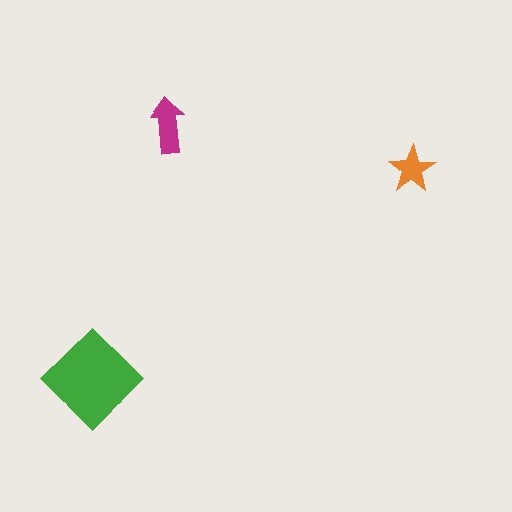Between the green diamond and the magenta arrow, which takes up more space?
The green diamond.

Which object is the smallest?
The orange star.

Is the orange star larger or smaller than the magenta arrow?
Smaller.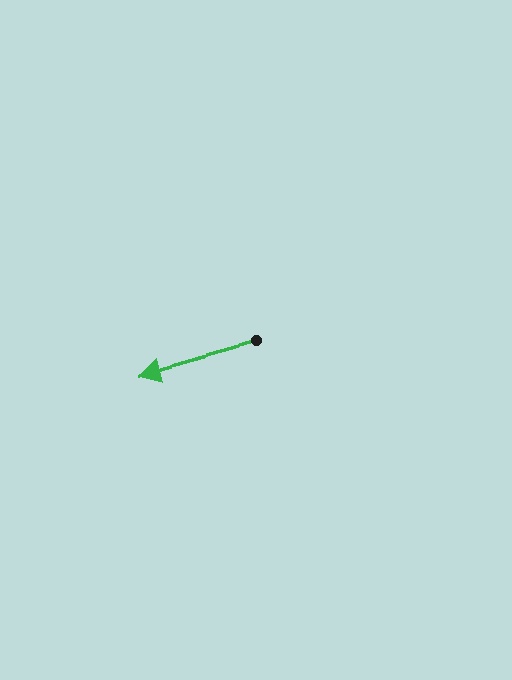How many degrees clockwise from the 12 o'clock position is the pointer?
Approximately 254 degrees.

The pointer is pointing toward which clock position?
Roughly 8 o'clock.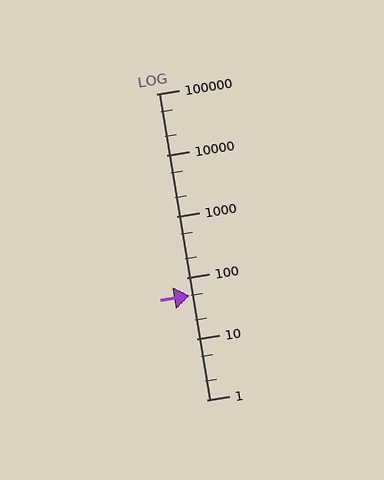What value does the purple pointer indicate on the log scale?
The pointer indicates approximately 51.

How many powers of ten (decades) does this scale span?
The scale spans 5 decades, from 1 to 100000.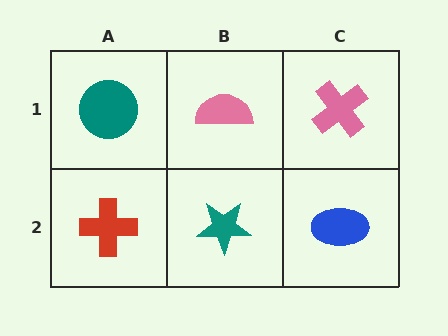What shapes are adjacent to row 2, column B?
A pink semicircle (row 1, column B), a red cross (row 2, column A), a blue ellipse (row 2, column C).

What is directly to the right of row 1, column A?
A pink semicircle.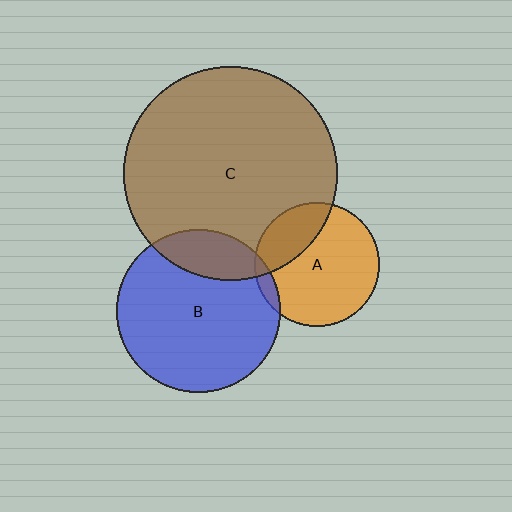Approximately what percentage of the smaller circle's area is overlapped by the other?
Approximately 5%.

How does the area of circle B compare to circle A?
Approximately 1.7 times.